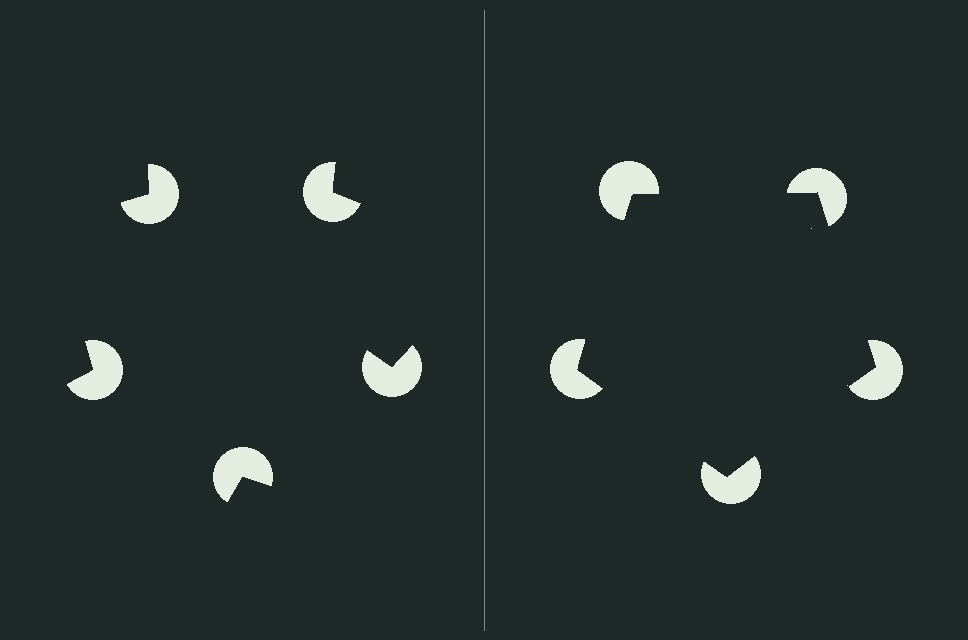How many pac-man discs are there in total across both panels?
10 — 5 on each side.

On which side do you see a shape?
An illusory pentagon appears on the right side. On the left side the wedge cuts are rotated, so no coherent shape forms.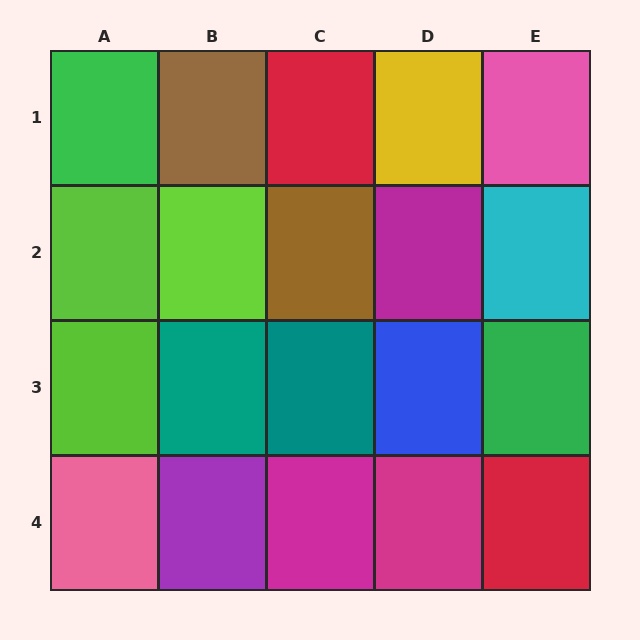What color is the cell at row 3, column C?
Teal.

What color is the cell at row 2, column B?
Lime.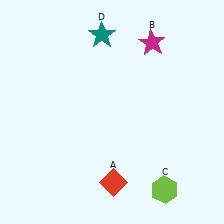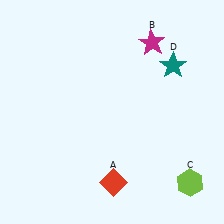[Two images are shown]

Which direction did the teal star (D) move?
The teal star (D) moved right.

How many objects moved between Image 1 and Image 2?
2 objects moved between the two images.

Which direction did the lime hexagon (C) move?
The lime hexagon (C) moved right.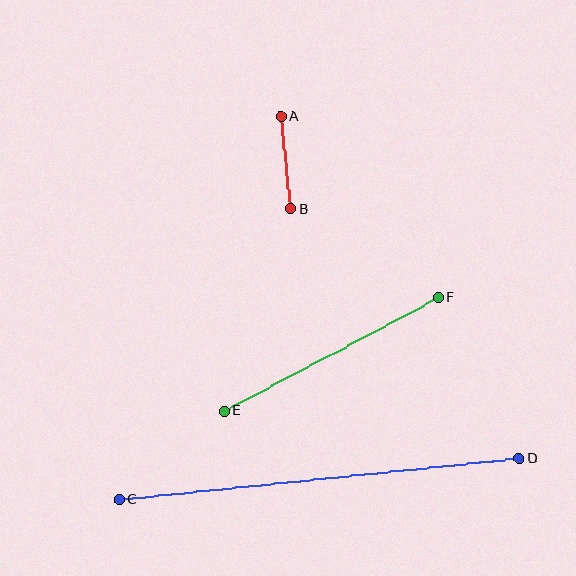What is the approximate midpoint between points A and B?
The midpoint is at approximately (286, 163) pixels.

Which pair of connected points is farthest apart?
Points C and D are farthest apart.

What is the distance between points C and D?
The distance is approximately 401 pixels.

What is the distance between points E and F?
The distance is approximately 242 pixels.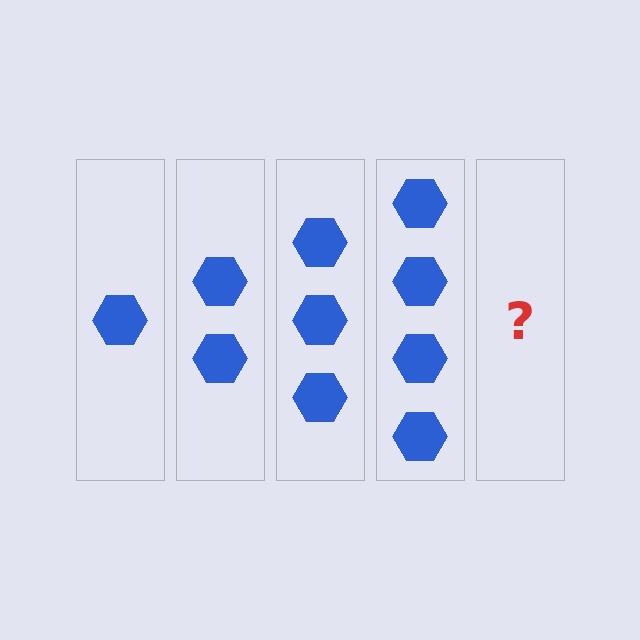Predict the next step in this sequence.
The next step is 5 hexagons.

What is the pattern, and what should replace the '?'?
The pattern is that each step adds one more hexagon. The '?' should be 5 hexagons.